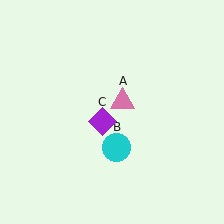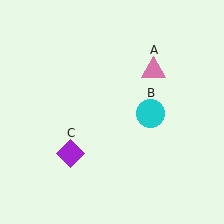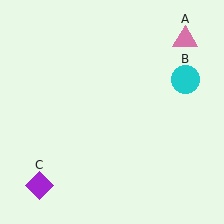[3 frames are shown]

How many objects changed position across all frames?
3 objects changed position: pink triangle (object A), cyan circle (object B), purple diamond (object C).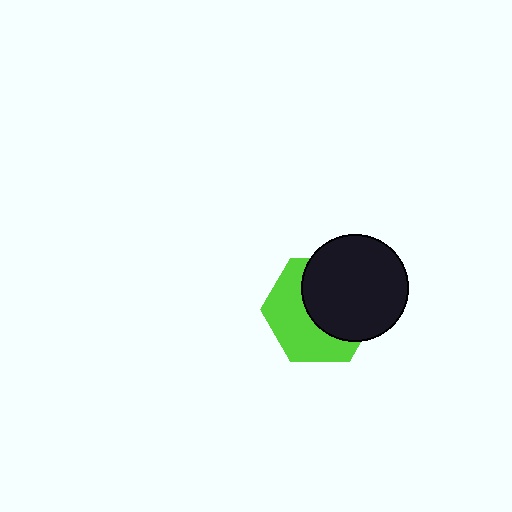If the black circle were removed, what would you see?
You would see the complete lime hexagon.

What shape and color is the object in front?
The object in front is a black circle.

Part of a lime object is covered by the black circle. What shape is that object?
It is a hexagon.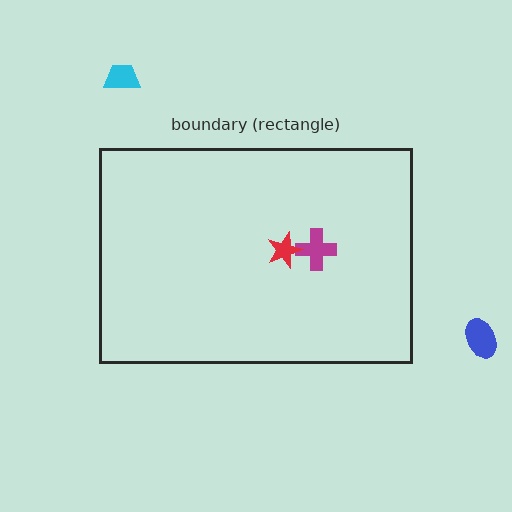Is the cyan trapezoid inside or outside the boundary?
Outside.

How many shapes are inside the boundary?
2 inside, 2 outside.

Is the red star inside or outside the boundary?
Inside.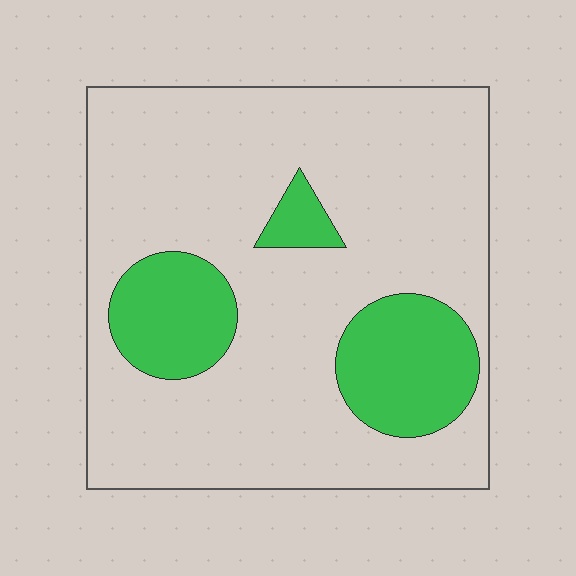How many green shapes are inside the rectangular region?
3.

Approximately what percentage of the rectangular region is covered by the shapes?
Approximately 20%.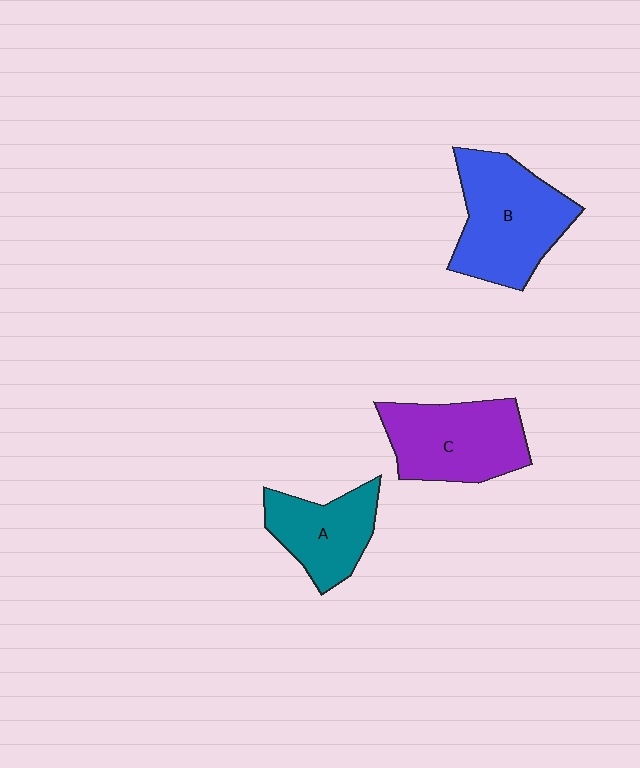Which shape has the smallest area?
Shape A (teal).